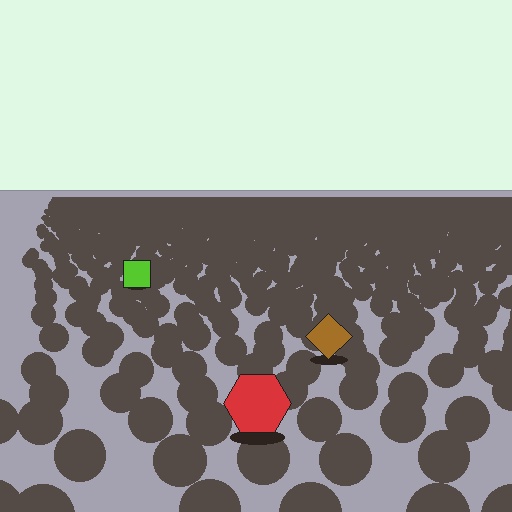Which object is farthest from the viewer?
The lime square is farthest from the viewer. It appears smaller and the ground texture around it is denser.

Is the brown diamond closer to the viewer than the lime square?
Yes. The brown diamond is closer — you can tell from the texture gradient: the ground texture is coarser near it.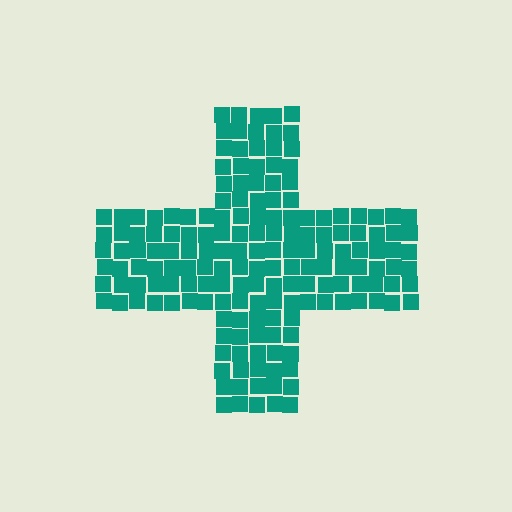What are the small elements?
The small elements are squares.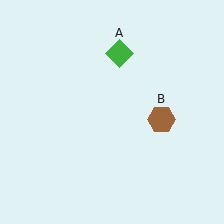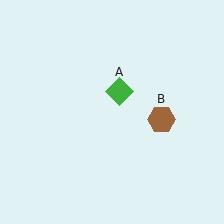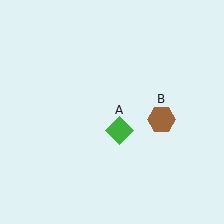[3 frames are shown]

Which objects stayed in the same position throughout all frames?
Brown hexagon (object B) remained stationary.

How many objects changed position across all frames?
1 object changed position: green diamond (object A).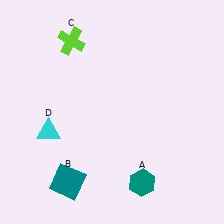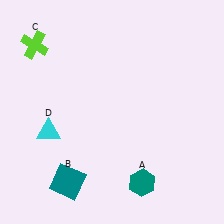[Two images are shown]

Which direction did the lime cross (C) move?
The lime cross (C) moved left.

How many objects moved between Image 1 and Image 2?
1 object moved between the two images.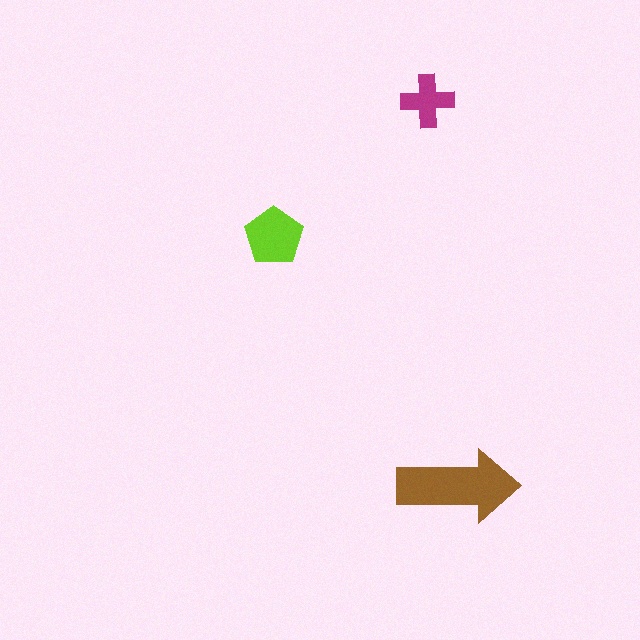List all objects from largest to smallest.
The brown arrow, the lime pentagon, the magenta cross.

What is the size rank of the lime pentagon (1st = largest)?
2nd.